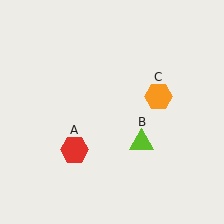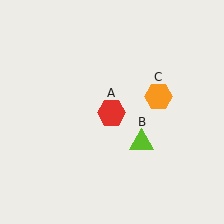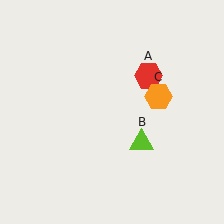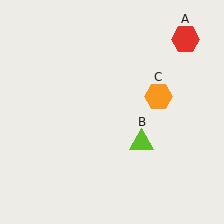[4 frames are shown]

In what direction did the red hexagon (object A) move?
The red hexagon (object A) moved up and to the right.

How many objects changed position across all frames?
1 object changed position: red hexagon (object A).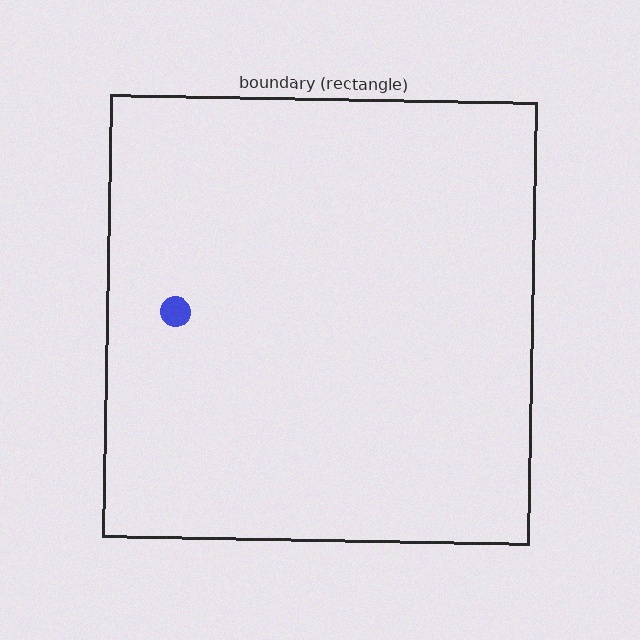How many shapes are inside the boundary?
1 inside, 0 outside.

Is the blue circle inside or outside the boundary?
Inside.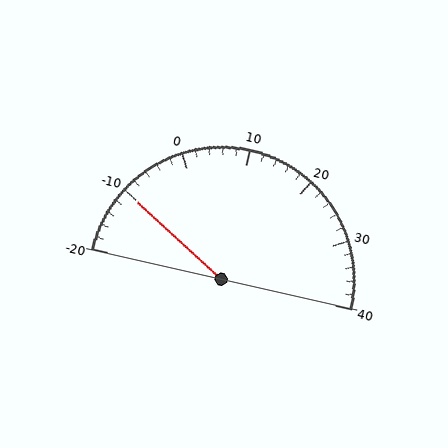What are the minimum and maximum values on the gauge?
The gauge ranges from -20 to 40.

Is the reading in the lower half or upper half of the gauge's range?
The reading is in the lower half of the range (-20 to 40).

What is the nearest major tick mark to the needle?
The nearest major tick mark is -10.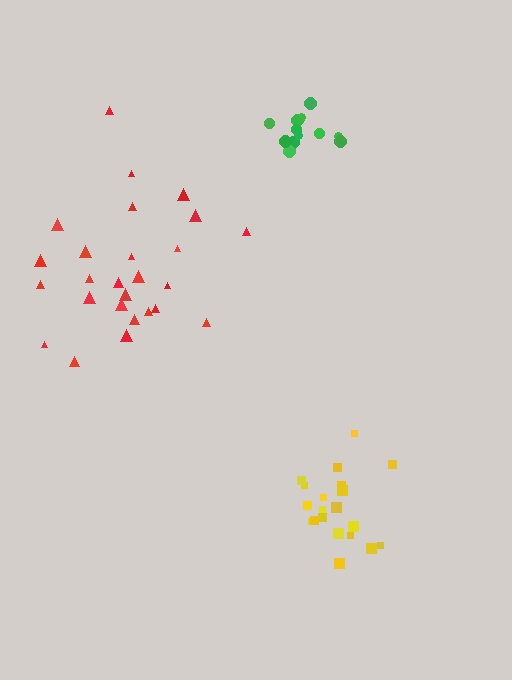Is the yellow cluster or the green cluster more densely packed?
Yellow.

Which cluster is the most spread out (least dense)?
Red.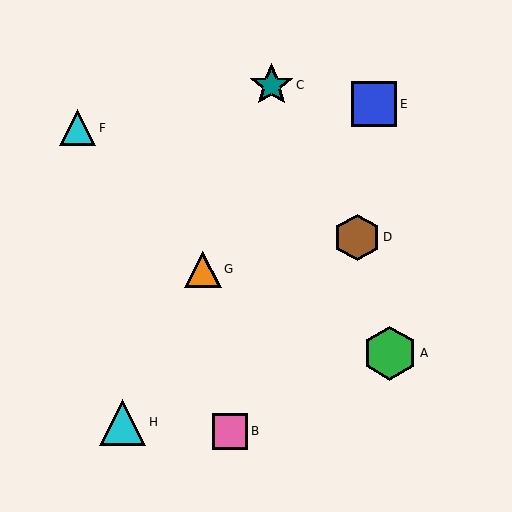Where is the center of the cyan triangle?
The center of the cyan triangle is at (123, 422).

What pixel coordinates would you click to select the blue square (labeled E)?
Click at (374, 104) to select the blue square E.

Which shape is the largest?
The green hexagon (labeled A) is the largest.